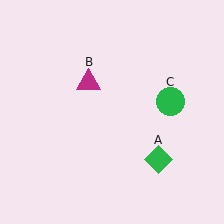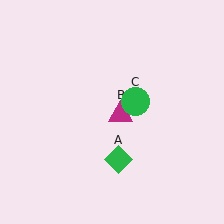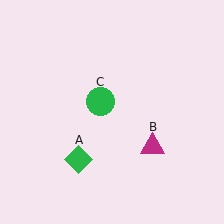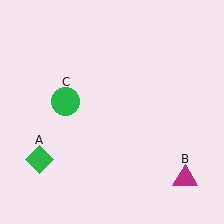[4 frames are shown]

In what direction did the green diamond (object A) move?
The green diamond (object A) moved left.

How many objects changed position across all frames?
3 objects changed position: green diamond (object A), magenta triangle (object B), green circle (object C).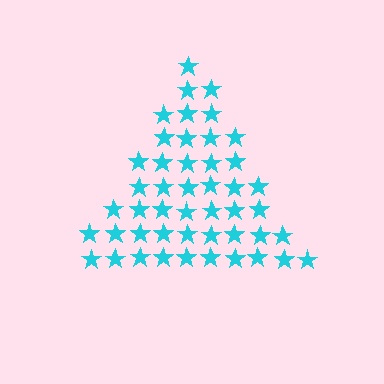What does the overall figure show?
The overall figure shows a triangle.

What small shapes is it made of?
It is made of small stars.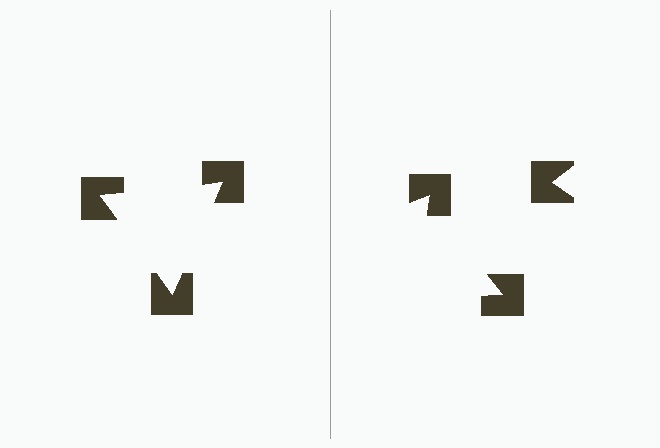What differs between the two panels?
The notched squares are positioned identically on both sides; only the wedge orientations differ. On the left they align to a triangle; on the right they are misaligned.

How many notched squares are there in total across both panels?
6 — 3 on each side.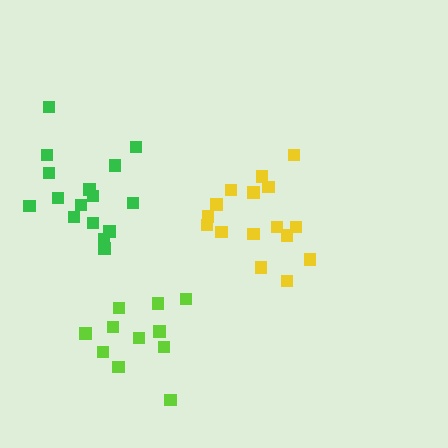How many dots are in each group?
Group 1: 16 dots, Group 2: 11 dots, Group 3: 16 dots (43 total).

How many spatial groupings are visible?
There are 3 spatial groupings.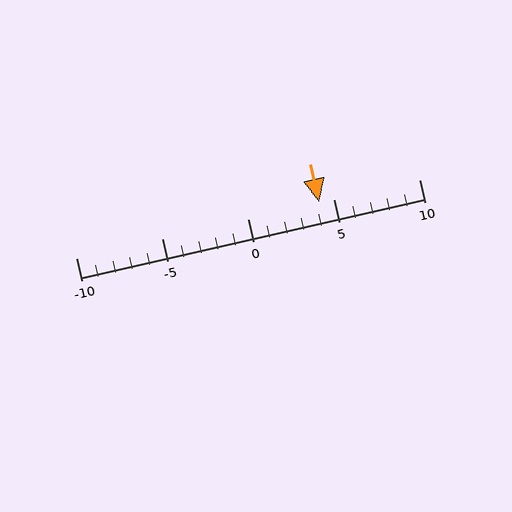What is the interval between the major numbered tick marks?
The major tick marks are spaced 5 units apart.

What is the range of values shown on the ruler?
The ruler shows values from -10 to 10.